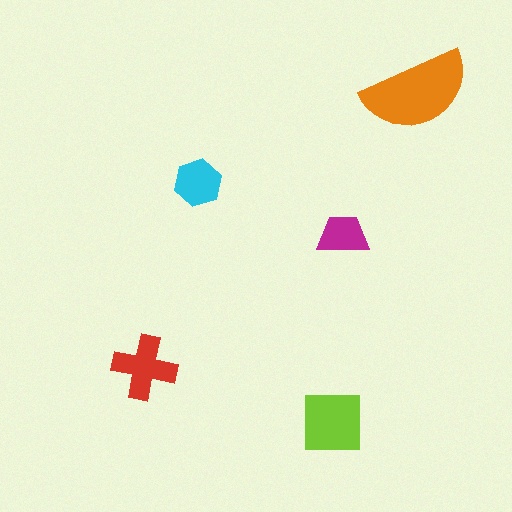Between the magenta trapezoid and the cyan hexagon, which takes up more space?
The cyan hexagon.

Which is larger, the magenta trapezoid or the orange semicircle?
The orange semicircle.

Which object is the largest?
The orange semicircle.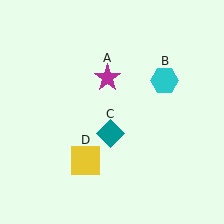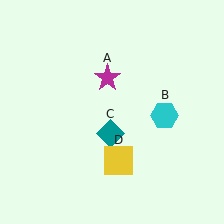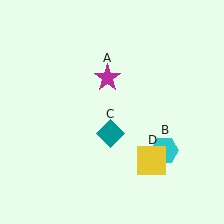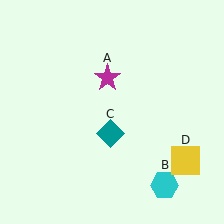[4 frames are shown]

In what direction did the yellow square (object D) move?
The yellow square (object D) moved right.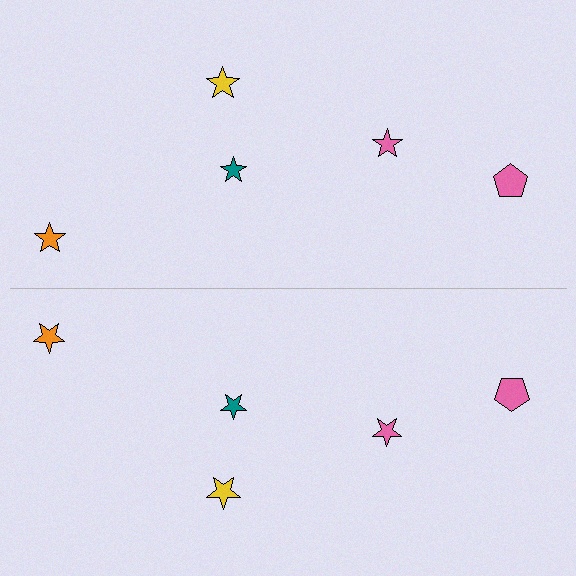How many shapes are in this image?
There are 10 shapes in this image.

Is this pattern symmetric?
Yes, this pattern has bilateral (reflection) symmetry.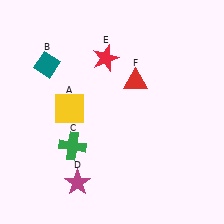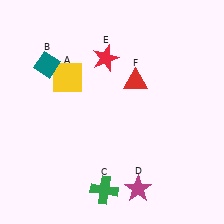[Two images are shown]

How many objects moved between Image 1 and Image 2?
3 objects moved between the two images.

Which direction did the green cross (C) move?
The green cross (C) moved down.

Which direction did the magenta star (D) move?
The magenta star (D) moved right.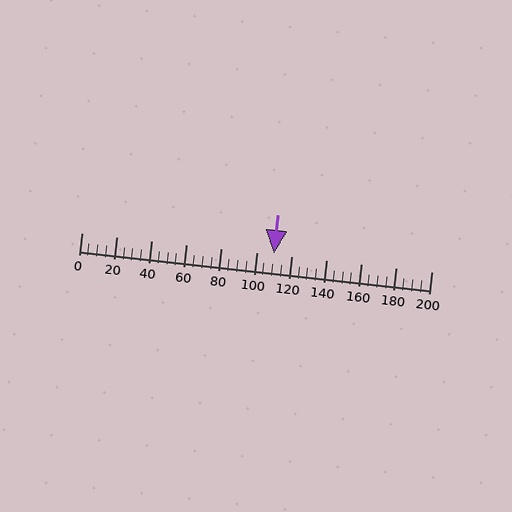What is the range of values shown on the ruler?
The ruler shows values from 0 to 200.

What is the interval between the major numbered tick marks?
The major tick marks are spaced 20 units apart.